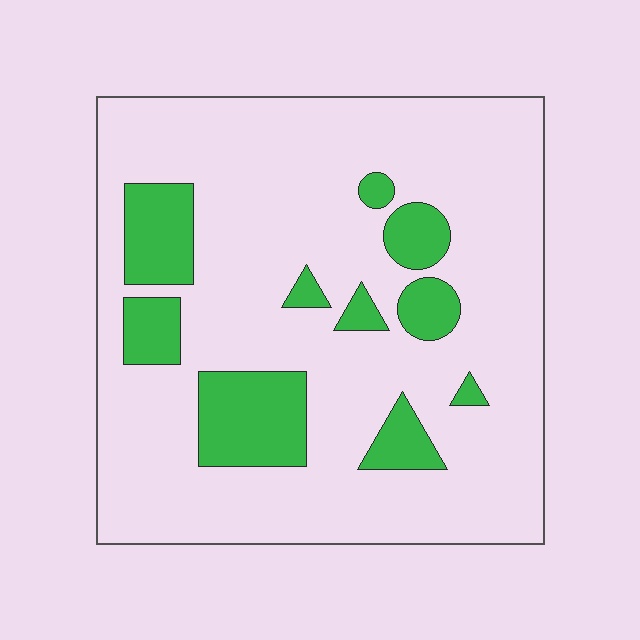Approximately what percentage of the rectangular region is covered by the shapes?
Approximately 20%.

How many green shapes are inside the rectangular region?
10.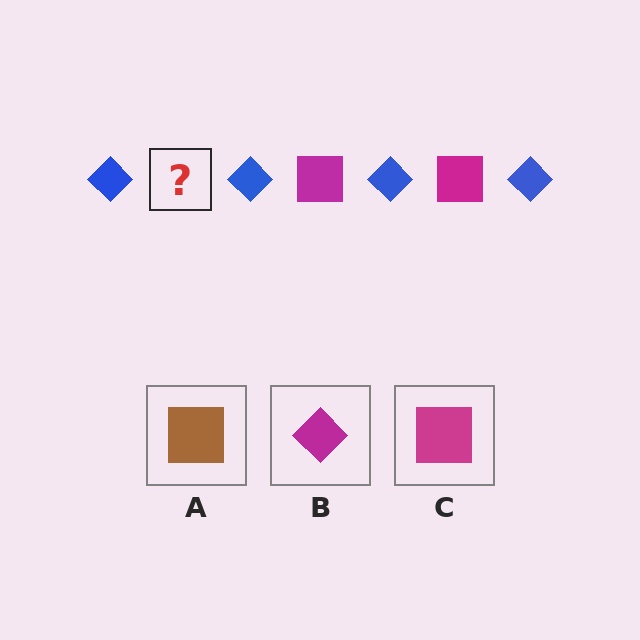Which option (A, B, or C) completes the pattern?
C.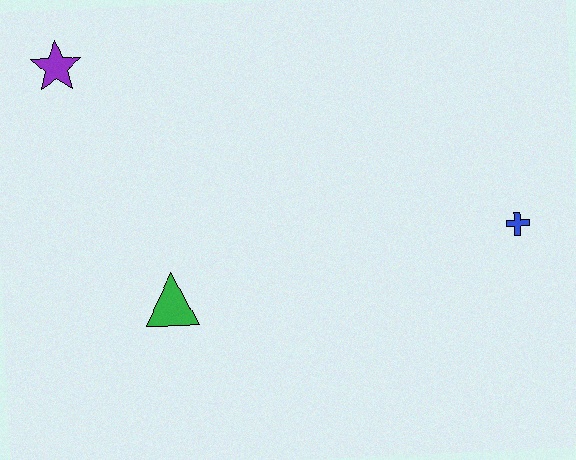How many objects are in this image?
There are 3 objects.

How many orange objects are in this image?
There are no orange objects.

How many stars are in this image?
There is 1 star.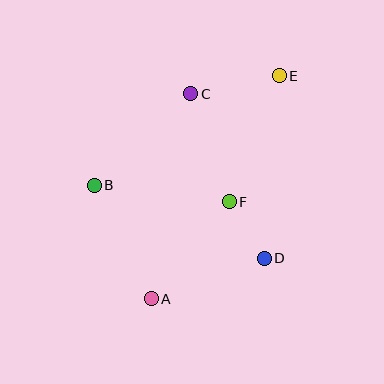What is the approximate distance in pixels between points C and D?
The distance between C and D is approximately 180 pixels.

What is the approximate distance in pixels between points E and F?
The distance between E and F is approximately 136 pixels.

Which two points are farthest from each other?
Points A and E are farthest from each other.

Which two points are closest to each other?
Points D and F are closest to each other.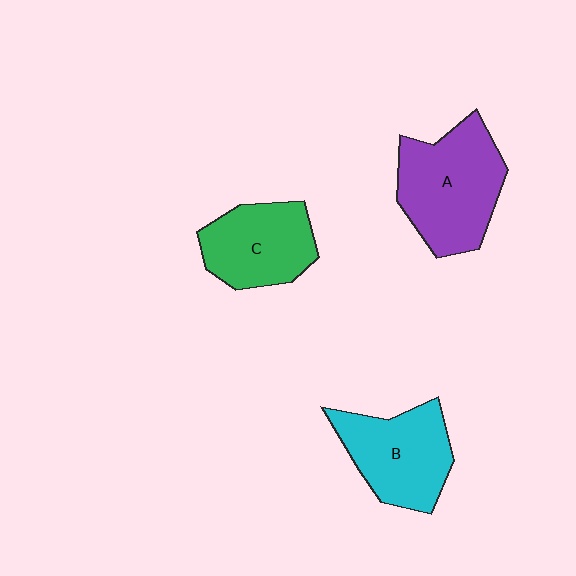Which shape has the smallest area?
Shape C (green).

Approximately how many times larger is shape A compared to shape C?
Approximately 1.3 times.